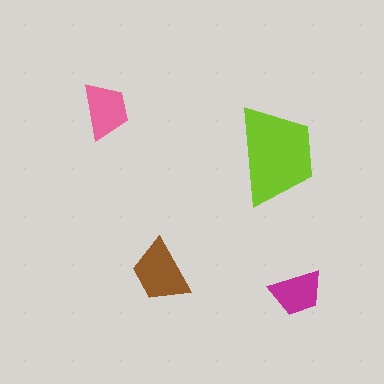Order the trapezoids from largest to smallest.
the lime one, the brown one, the pink one, the magenta one.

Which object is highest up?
The pink trapezoid is topmost.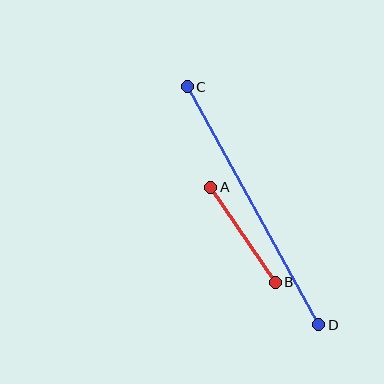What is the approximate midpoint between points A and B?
The midpoint is at approximately (243, 235) pixels.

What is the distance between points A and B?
The distance is approximately 115 pixels.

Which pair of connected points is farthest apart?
Points C and D are farthest apart.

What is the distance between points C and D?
The distance is approximately 272 pixels.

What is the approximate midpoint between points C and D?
The midpoint is at approximately (253, 206) pixels.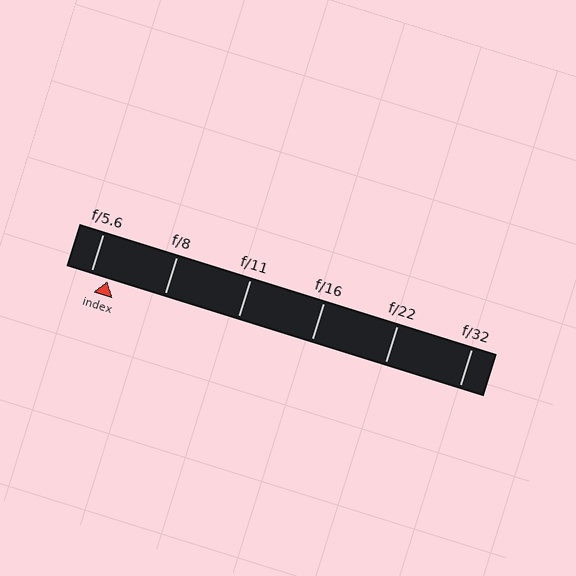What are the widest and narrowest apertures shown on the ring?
The widest aperture shown is f/5.6 and the narrowest is f/32.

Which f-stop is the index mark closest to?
The index mark is closest to f/5.6.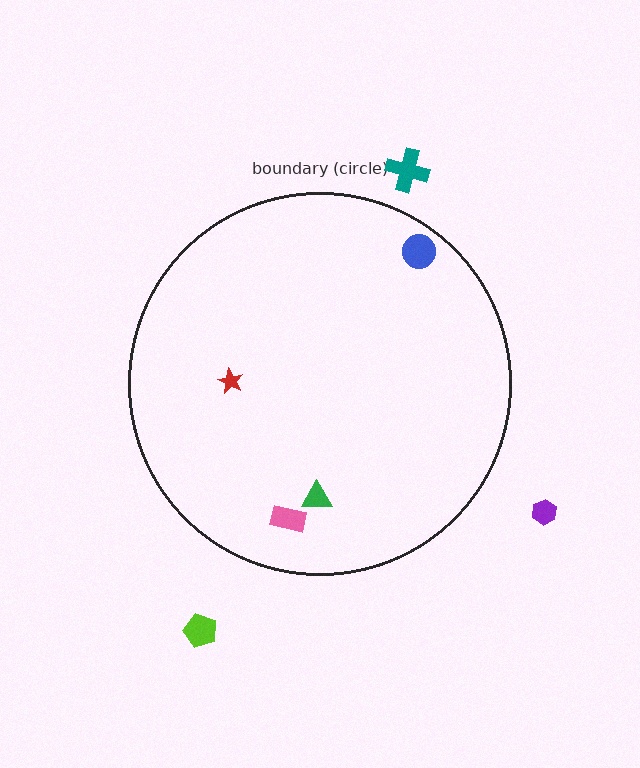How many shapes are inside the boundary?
4 inside, 3 outside.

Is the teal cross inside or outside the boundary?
Outside.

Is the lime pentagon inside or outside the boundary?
Outside.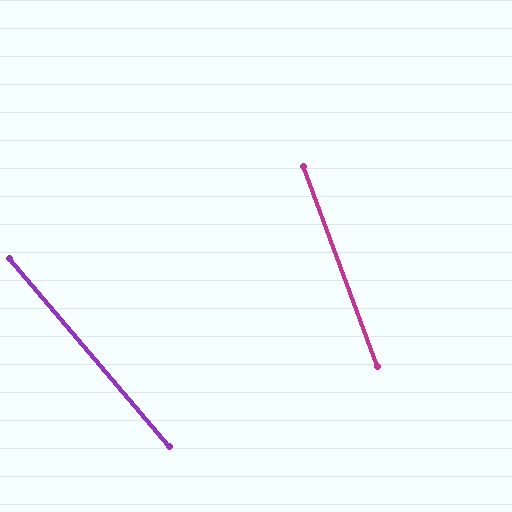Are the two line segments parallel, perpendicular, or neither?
Neither parallel nor perpendicular — they differ by about 20°.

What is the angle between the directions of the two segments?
Approximately 20 degrees.